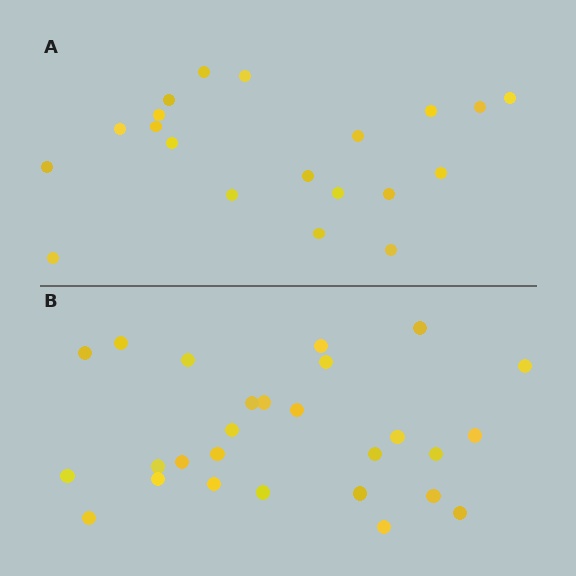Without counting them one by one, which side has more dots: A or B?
Region B (the bottom region) has more dots.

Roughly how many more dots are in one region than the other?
Region B has roughly 8 or so more dots than region A.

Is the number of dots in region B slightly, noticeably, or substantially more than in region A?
Region B has noticeably more, but not dramatically so. The ratio is roughly 1.4 to 1.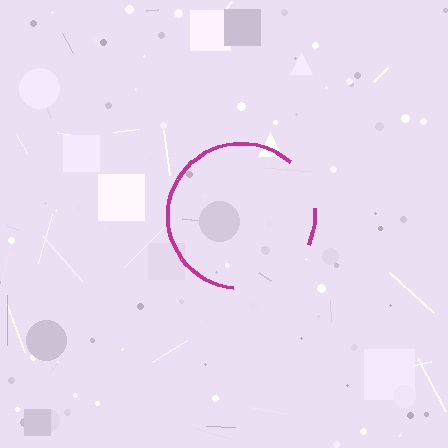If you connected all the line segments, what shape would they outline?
They would outline a circle.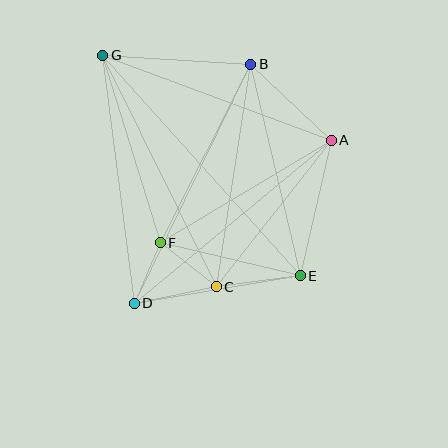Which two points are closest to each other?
Points D and F are closest to each other.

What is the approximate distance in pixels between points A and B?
The distance between A and B is approximately 111 pixels.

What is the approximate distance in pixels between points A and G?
The distance between A and G is approximately 244 pixels.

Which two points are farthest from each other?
Points E and G are farthest from each other.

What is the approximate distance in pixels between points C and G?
The distance between C and G is approximately 258 pixels.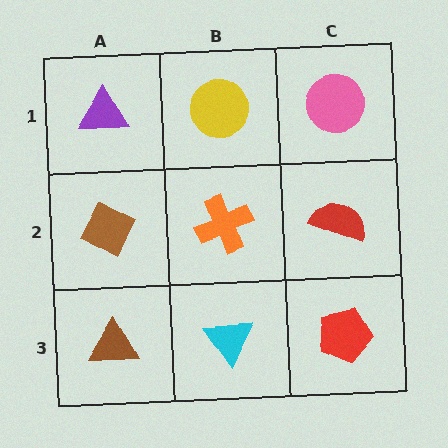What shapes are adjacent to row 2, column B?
A yellow circle (row 1, column B), a cyan triangle (row 3, column B), a brown diamond (row 2, column A), a red semicircle (row 2, column C).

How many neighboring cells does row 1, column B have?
3.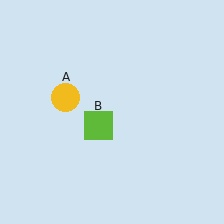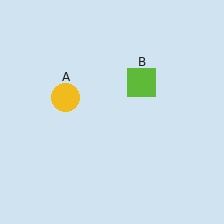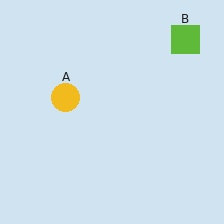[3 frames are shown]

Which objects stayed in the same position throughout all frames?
Yellow circle (object A) remained stationary.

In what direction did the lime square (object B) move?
The lime square (object B) moved up and to the right.